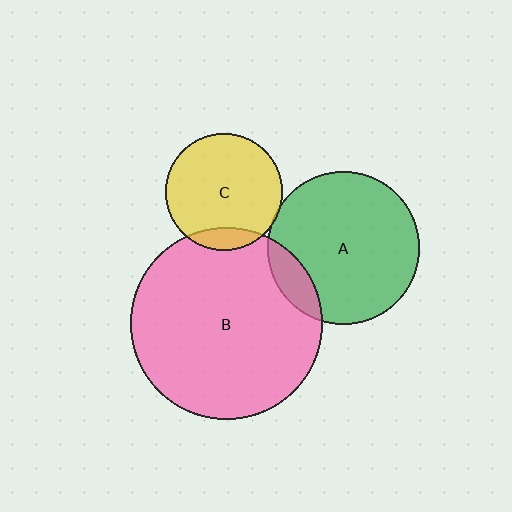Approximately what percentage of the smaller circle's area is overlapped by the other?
Approximately 10%.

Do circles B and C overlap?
Yes.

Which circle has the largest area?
Circle B (pink).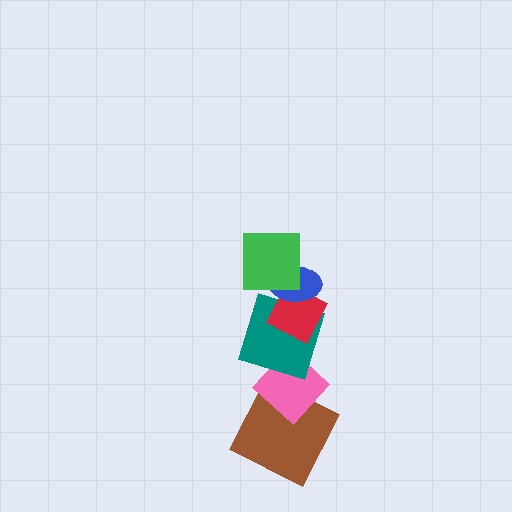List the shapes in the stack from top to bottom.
From top to bottom: the green square, the blue ellipse, the red diamond, the teal square, the pink diamond, the brown square.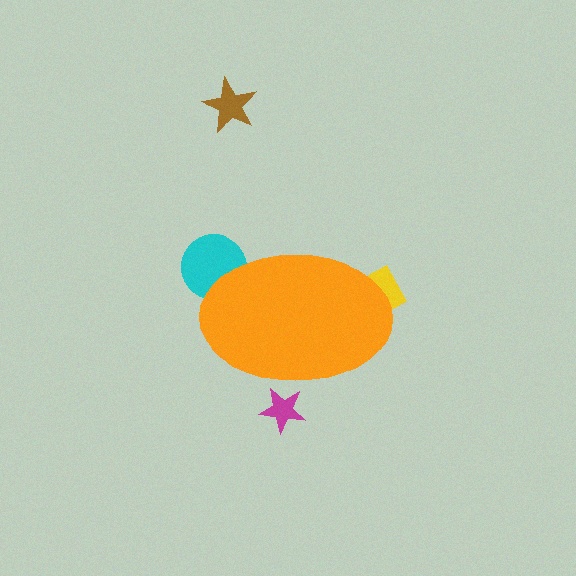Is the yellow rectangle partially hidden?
Yes, the yellow rectangle is partially hidden behind the orange ellipse.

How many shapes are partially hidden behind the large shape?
3 shapes are partially hidden.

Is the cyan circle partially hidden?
Yes, the cyan circle is partially hidden behind the orange ellipse.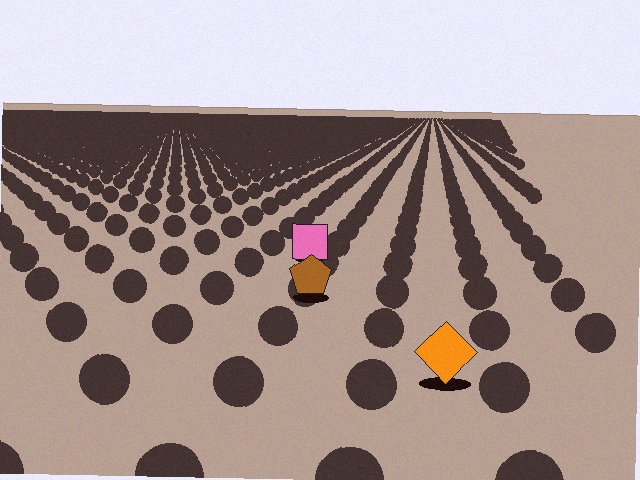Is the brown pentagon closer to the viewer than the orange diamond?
No. The orange diamond is closer — you can tell from the texture gradient: the ground texture is coarser near it.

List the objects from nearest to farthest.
From nearest to farthest: the orange diamond, the brown pentagon, the pink square.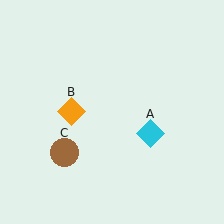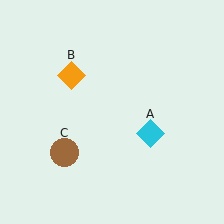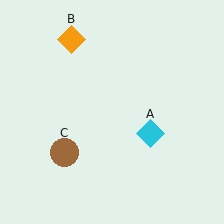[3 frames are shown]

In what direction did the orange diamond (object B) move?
The orange diamond (object B) moved up.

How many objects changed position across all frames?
1 object changed position: orange diamond (object B).